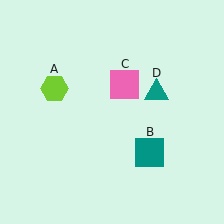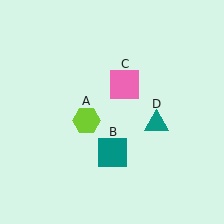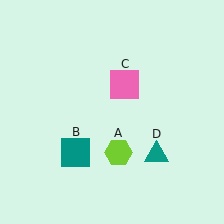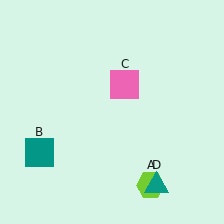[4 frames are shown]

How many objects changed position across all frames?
3 objects changed position: lime hexagon (object A), teal square (object B), teal triangle (object D).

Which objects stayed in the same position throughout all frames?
Pink square (object C) remained stationary.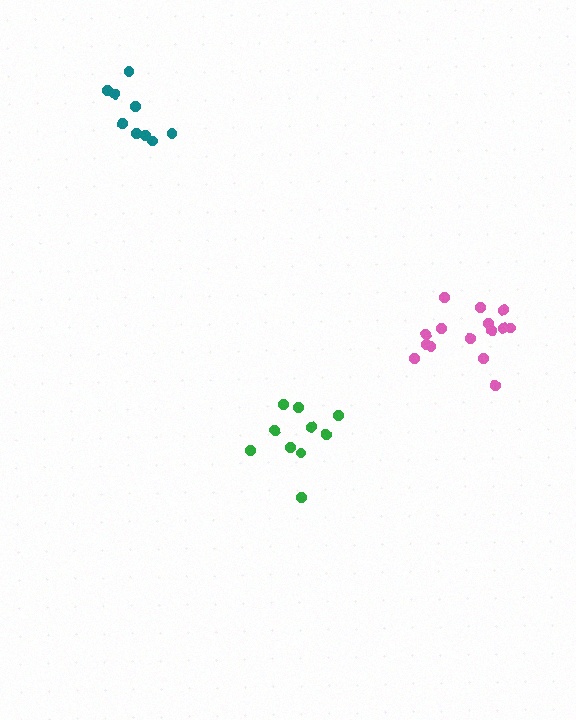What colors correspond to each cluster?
The clusters are colored: teal, green, pink.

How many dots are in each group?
Group 1: 9 dots, Group 2: 10 dots, Group 3: 15 dots (34 total).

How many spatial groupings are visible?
There are 3 spatial groupings.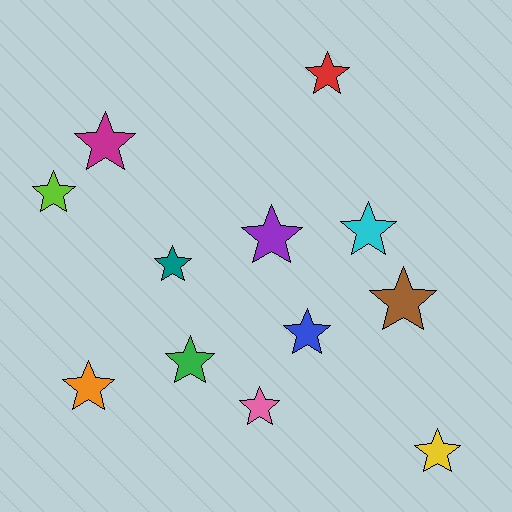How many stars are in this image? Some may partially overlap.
There are 12 stars.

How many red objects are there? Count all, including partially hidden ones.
There is 1 red object.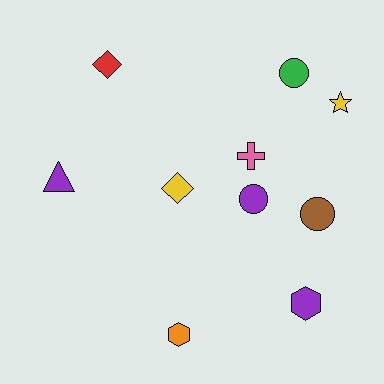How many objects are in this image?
There are 10 objects.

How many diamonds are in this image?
There are 2 diamonds.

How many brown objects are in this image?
There is 1 brown object.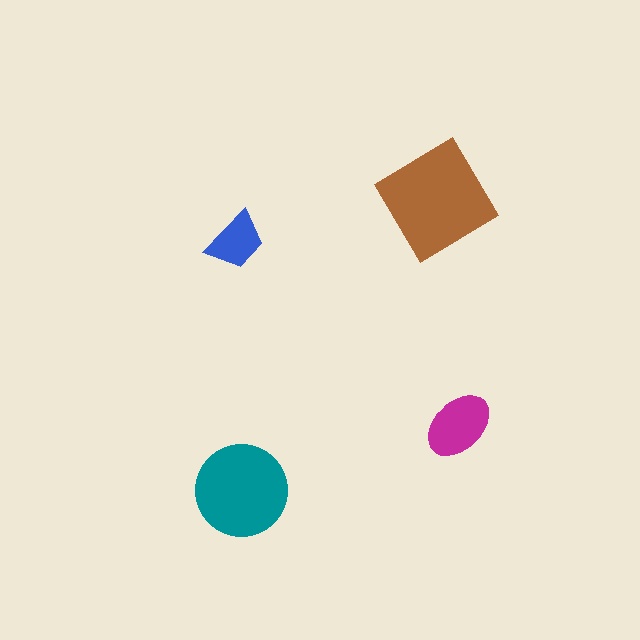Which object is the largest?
The brown diamond.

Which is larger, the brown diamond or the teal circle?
The brown diamond.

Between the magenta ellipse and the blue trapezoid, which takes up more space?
The magenta ellipse.